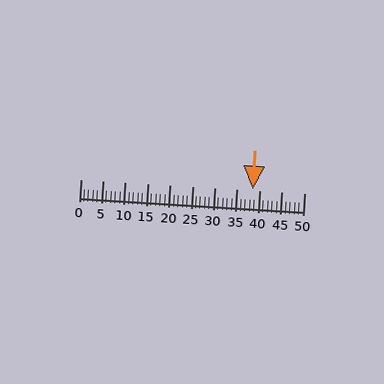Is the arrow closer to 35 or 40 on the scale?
The arrow is closer to 40.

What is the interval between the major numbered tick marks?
The major tick marks are spaced 5 units apart.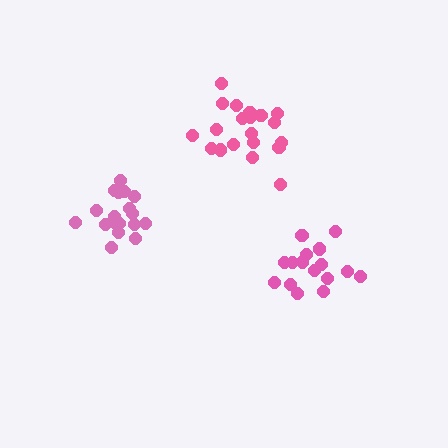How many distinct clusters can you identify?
There are 3 distinct clusters.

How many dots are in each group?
Group 1: 19 dots, Group 2: 16 dots, Group 3: 20 dots (55 total).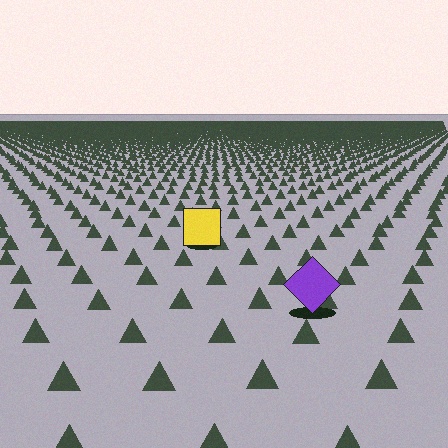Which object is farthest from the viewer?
The yellow square is farthest from the viewer. It appears smaller and the ground texture around it is denser.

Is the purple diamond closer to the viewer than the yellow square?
Yes. The purple diamond is closer — you can tell from the texture gradient: the ground texture is coarser near it.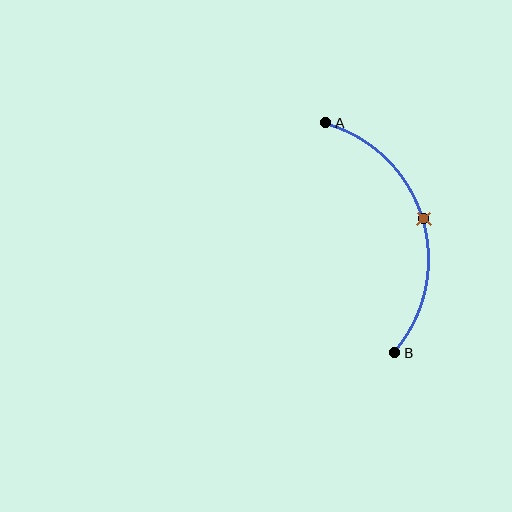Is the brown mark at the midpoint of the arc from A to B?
Yes. The brown mark lies on the arc at equal arc-length from both A and B — it is the arc midpoint.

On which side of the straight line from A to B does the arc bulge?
The arc bulges to the right of the straight line connecting A and B.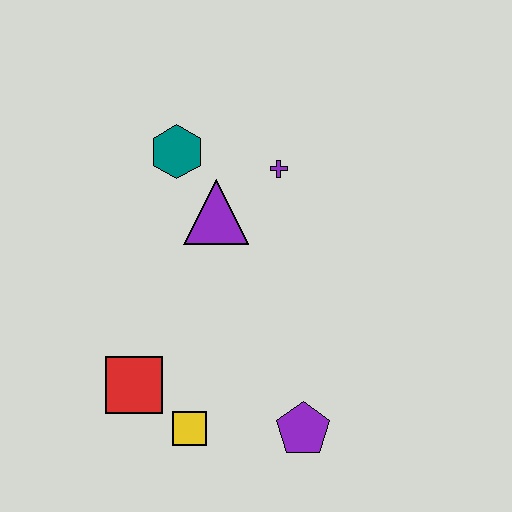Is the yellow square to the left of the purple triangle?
Yes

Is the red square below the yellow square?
No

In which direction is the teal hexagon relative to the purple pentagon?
The teal hexagon is above the purple pentagon.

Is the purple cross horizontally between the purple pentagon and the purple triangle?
Yes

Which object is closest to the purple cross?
The purple triangle is closest to the purple cross.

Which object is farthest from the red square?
The purple cross is farthest from the red square.